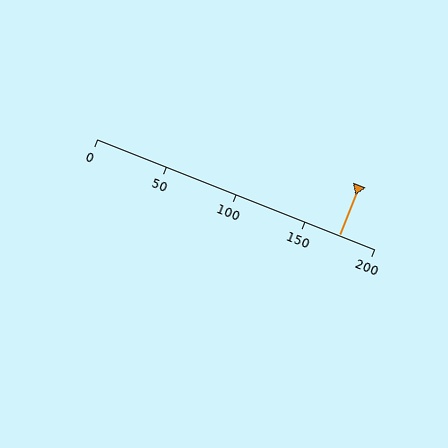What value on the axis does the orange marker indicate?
The marker indicates approximately 175.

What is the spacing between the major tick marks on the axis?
The major ticks are spaced 50 apart.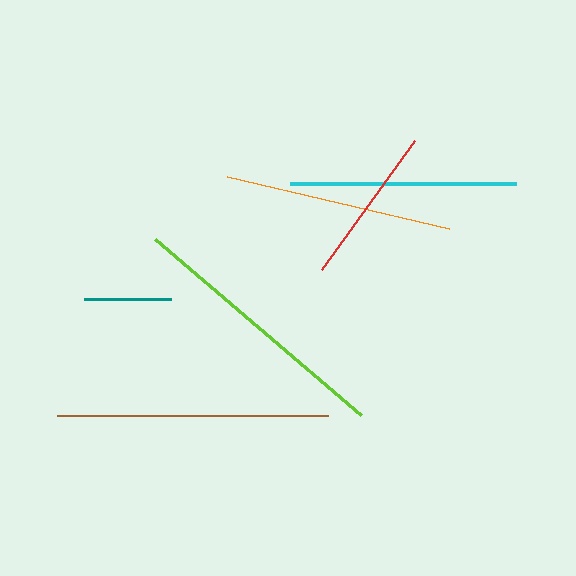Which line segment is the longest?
The lime line is the longest at approximately 271 pixels.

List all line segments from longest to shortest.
From longest to shortest: lime, brown, orange, cyan, red, teal.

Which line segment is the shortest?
The teal line is the shortest at approximately 87 pixels.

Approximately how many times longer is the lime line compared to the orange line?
The lime line is approximately 1.2 times the length of the orange line.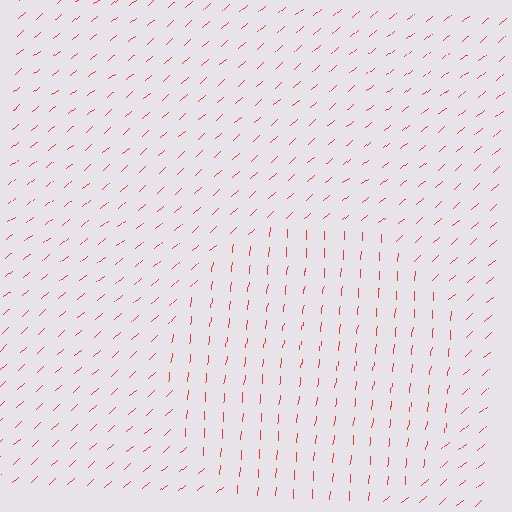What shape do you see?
I see a circle.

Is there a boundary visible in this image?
Yes, there is a texture boundary formed by a change in line orientation.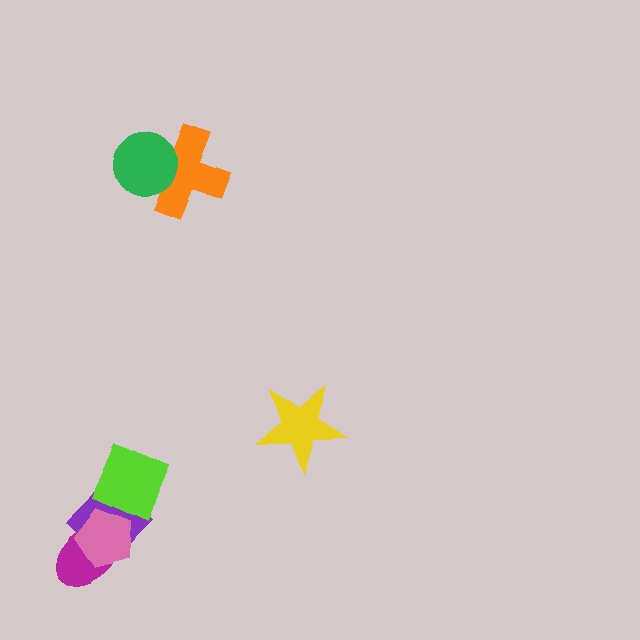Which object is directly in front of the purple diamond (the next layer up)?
The magenta ellipse is directly in front of the purple diamond.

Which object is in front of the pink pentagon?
The lime diamond is in front of the pink pentagon.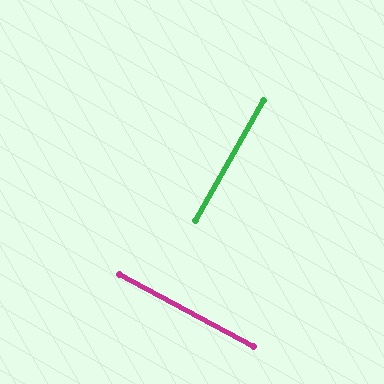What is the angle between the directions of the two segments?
Approximately 89 degrees.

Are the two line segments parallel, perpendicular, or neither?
Perpendicular — they meet at approximately 89°.